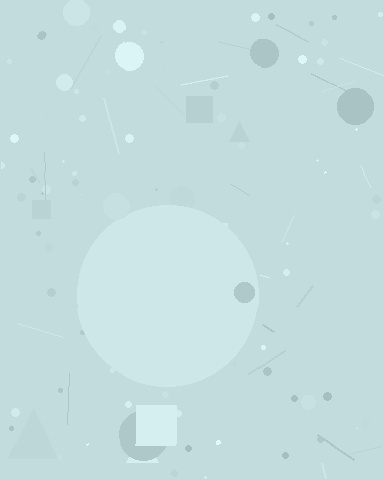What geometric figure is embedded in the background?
A circle is embedded in the background.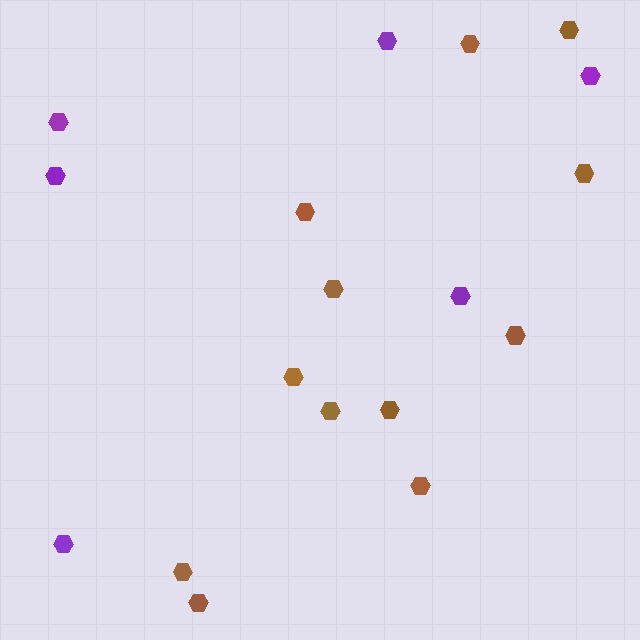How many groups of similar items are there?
There are 2 groups: one group of brown hexagons (12) and one group of purple hexagons (6).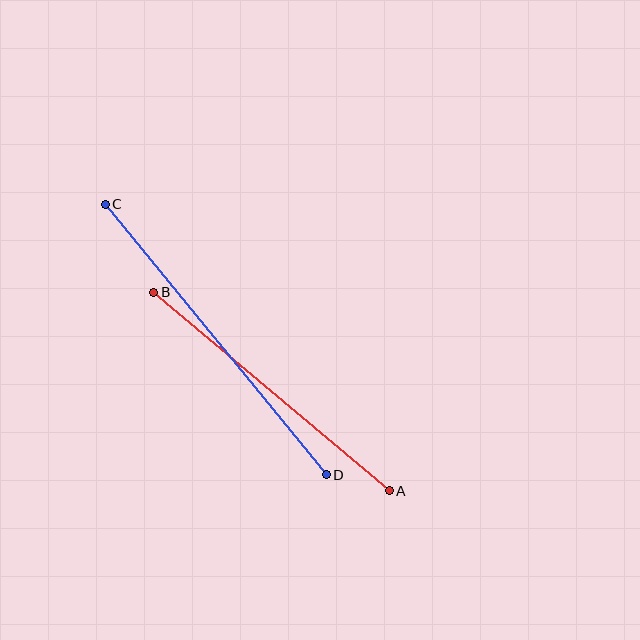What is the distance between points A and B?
The distance is approximately 308 pixels.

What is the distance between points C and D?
The distance is approximately 349 pixels.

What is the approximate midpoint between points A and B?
The midpoint is at approximately (272, 392) pixels.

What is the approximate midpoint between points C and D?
The midpoint is at approximately (216, 339) pixels.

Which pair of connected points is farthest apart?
Points C and D are farthest apart.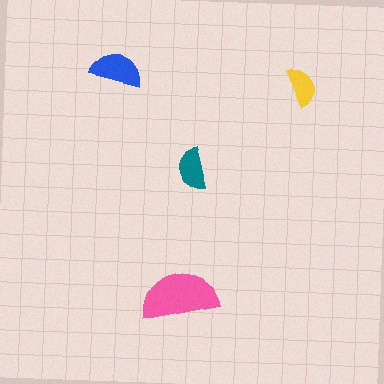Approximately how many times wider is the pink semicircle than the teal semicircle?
About 2 times wider.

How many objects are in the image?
There are 4 objects in the image.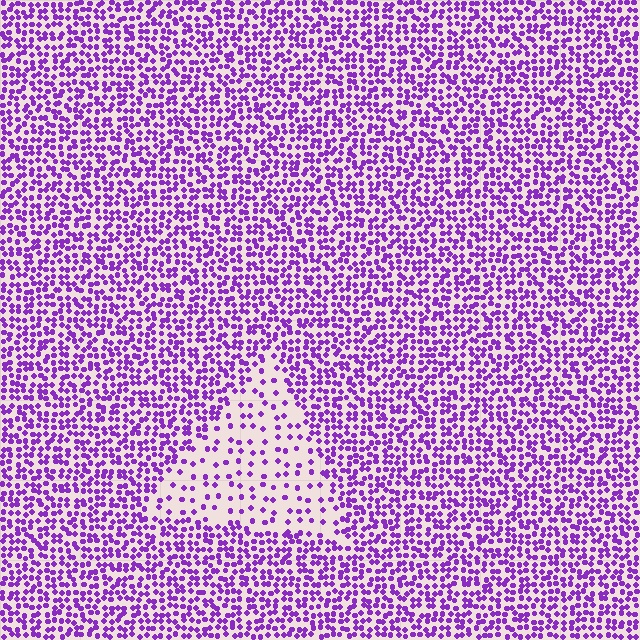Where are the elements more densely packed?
The elements are more densely packed outside the triangle boundary.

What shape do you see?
I see a triangle.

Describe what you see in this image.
The image contains small purple elements arranged at two different densities. A triangle-shaped region is visible where the elements are less densely packed than the surrounding area.